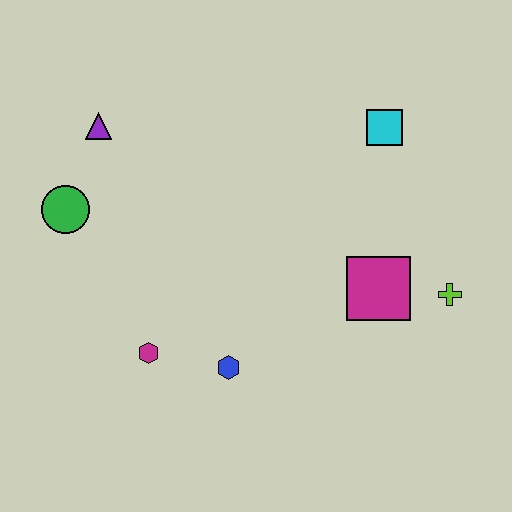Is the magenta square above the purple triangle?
No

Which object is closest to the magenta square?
The lime cross is closest to the magenta square.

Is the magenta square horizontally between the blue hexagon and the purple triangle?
No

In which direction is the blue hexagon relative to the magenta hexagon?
The blue hexagon is to the right of the magenta hexagon.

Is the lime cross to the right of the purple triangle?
Yes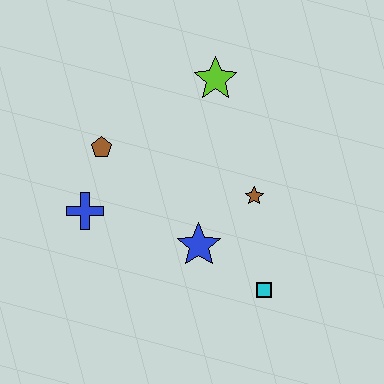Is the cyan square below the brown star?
Yes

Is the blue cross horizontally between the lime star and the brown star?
No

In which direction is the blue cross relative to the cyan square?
The blue cross is to the left of the cyan square.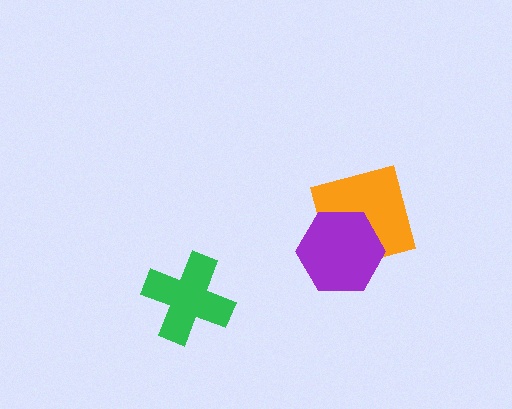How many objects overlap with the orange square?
1 object overlaps with the orange square.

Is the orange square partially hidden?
Yes, it is partially covered by another shape.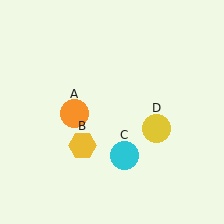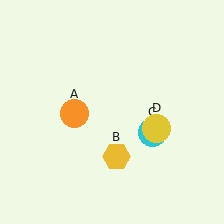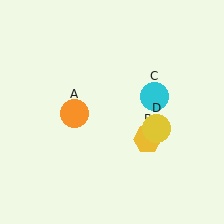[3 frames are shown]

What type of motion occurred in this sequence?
The yellow hexagon (object B), cyan circle (object C) rotated counterclockwise around the center of the scene.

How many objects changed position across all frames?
2 objects changed position: yellow hexagon (object B), cyan circle (object C).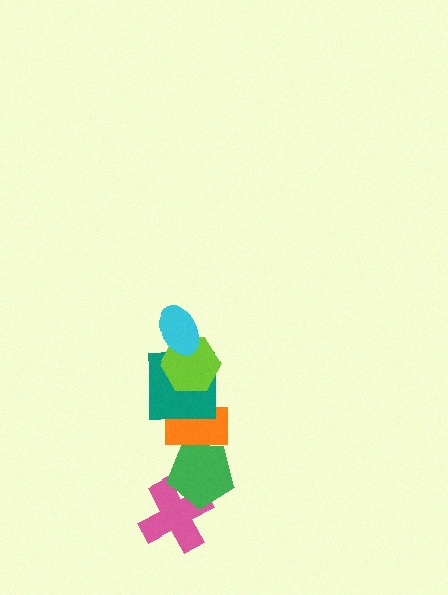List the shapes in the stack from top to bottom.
From top to bottom: the cyan ellipse, the lime hexagon, the teal square, the orange rectangle, the green pentagon, the pink cross.